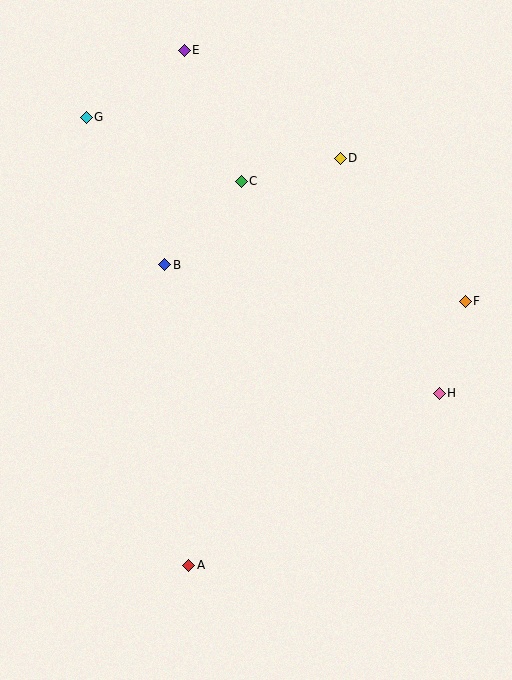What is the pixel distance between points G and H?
The distance between G and H is 448 pixels.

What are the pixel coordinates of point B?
Point B is at (165, 265).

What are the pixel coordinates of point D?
Point D is at (340, 158).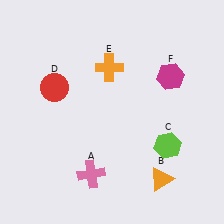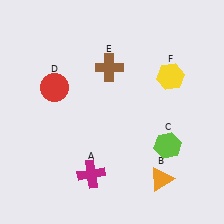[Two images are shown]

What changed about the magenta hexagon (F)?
In Image 1, F is magenta. In Image 2, it changed to yellow.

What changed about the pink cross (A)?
In Image 1, A is pink. In Image 2, it changed to magenta.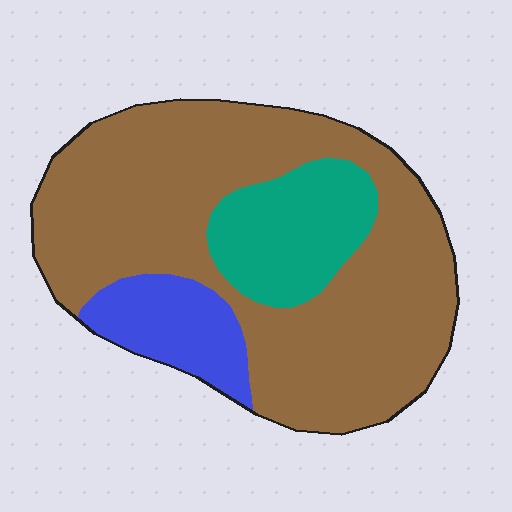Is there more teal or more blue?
Teal.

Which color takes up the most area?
Brown, at roughly 70%.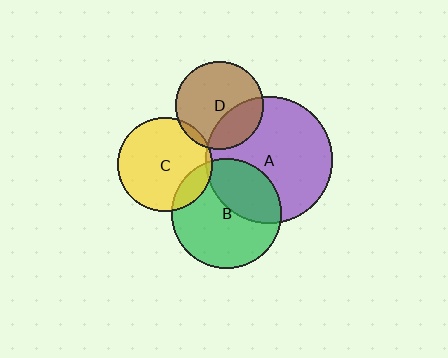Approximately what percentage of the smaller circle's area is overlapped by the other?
Approximately 35%.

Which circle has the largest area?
Circle A (purple).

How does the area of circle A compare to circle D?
Approximately 2.1 times.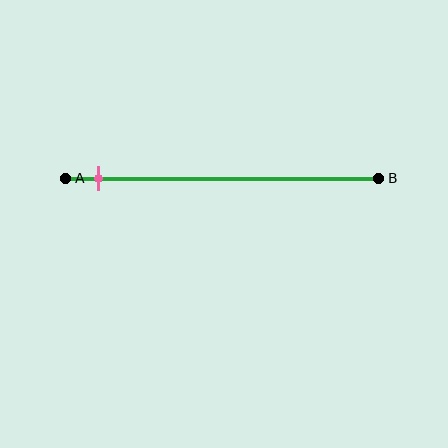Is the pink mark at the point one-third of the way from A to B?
No, the mark is at about 10% from A, not at the 33% one-third point.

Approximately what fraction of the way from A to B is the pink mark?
The pink mark is approximately 10% of the way from A to B.